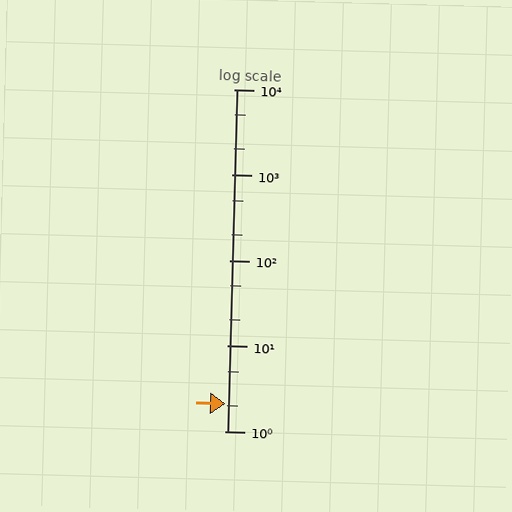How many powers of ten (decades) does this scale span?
The scale spans 4 decades, from 1 to 10000.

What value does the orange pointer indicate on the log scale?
The pointer indicates approximately 2.1.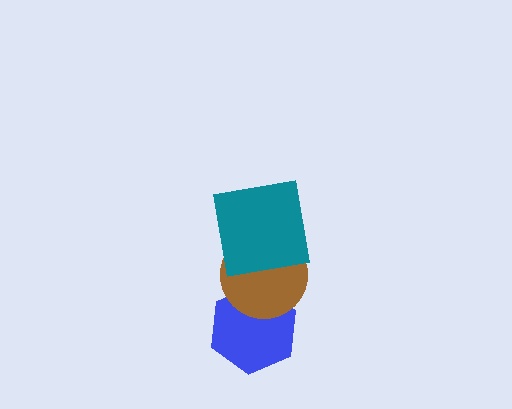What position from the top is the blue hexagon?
The blue hexagon is 3rd from the top.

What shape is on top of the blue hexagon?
The brown circle is on top of the blue hexagon.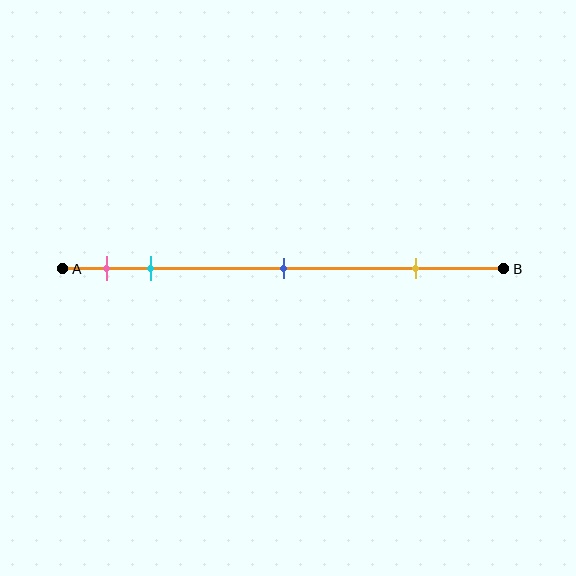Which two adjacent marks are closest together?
The pink and cyan marks are the closest adjacent pair.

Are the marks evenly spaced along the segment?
No, the marks are not evenly spaced.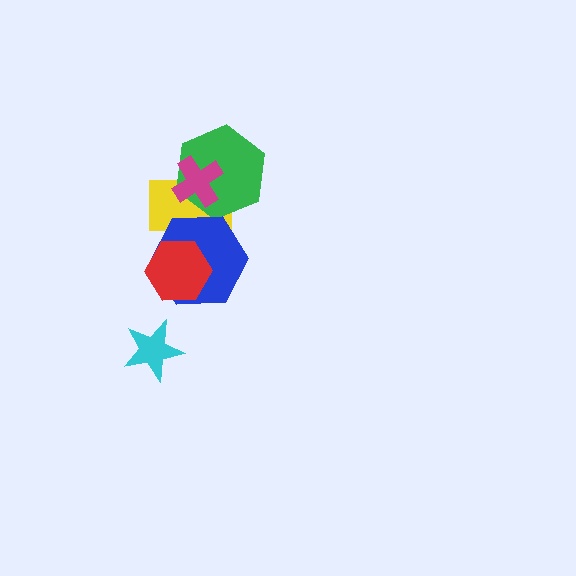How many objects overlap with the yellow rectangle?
4 objects overlap with the yellow rectangle.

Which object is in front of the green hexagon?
The magenta cross is in front of the green hexagon.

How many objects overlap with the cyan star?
0 objects overlap with the cyan star.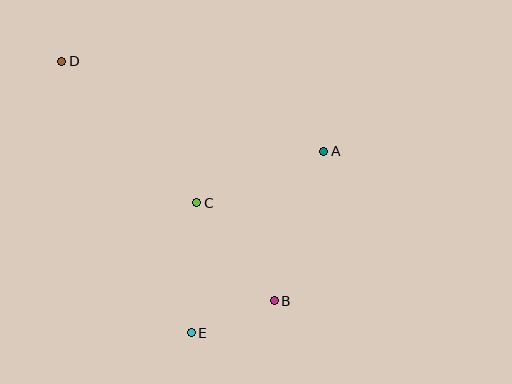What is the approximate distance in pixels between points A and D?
The distance between A and D is approximately 277 pixels.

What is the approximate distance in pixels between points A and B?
The distance between A and B is approximately 158 pixels.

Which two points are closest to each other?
Points B and E are closest to each other.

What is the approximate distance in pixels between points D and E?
The distance between D and E is approximately 301 pixels.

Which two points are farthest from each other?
Points B and D are farthest from each other.